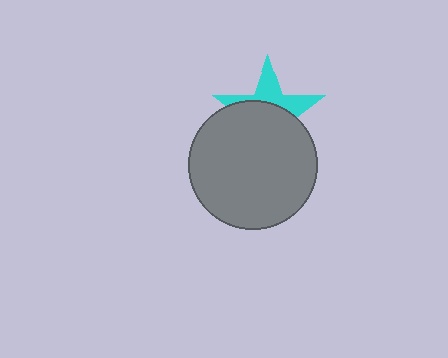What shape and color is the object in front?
The object in front is a gray circle.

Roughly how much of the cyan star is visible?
A small part of it is visible (roughly 38%).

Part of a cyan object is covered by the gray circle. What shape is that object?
It is a star.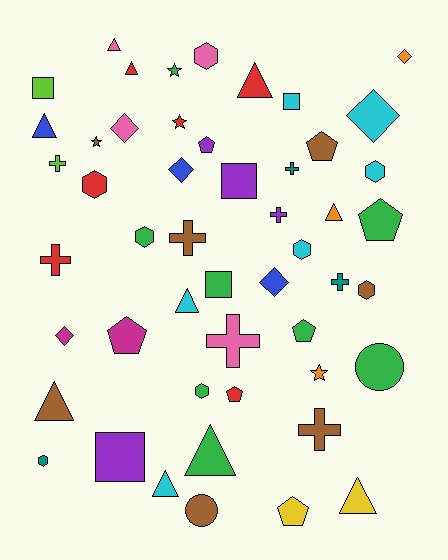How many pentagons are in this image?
There are 7 pentagons.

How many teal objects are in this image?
There are 3 teal objects.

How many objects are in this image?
There are 50 objects.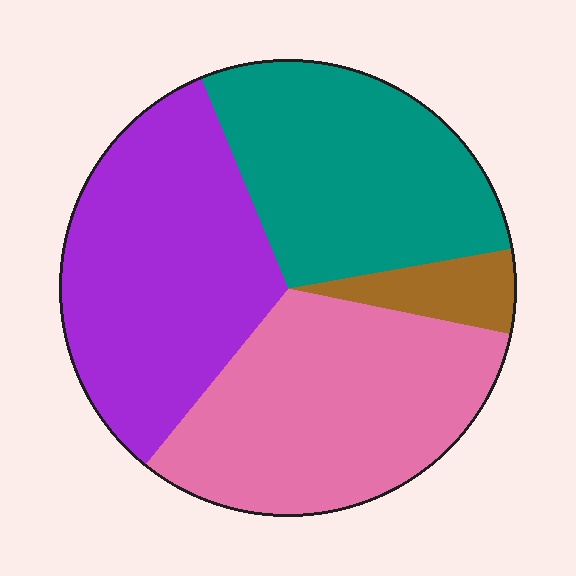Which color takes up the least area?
Brown, at roughly 5%.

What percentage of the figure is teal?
Teal covers 28% of the figure.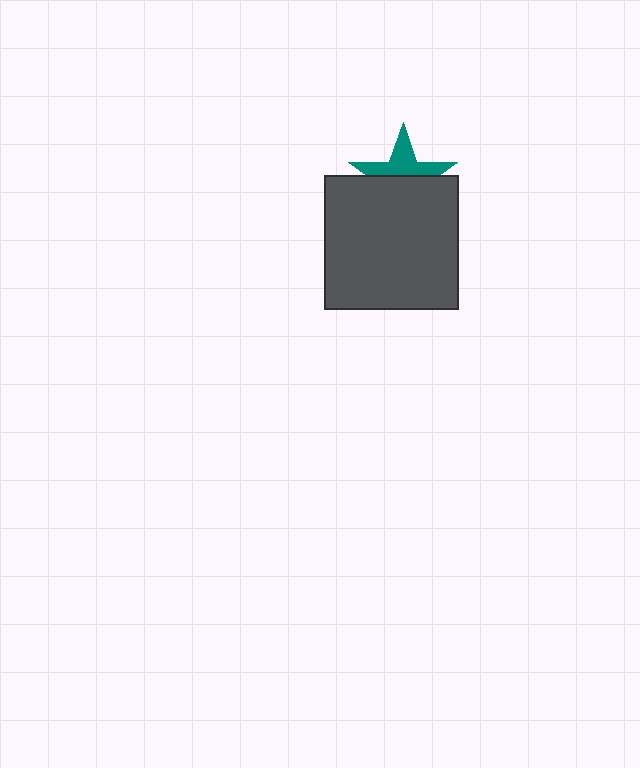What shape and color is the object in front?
The object in front is a dark gray square.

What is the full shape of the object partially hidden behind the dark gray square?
The partially hidden object is a teal star.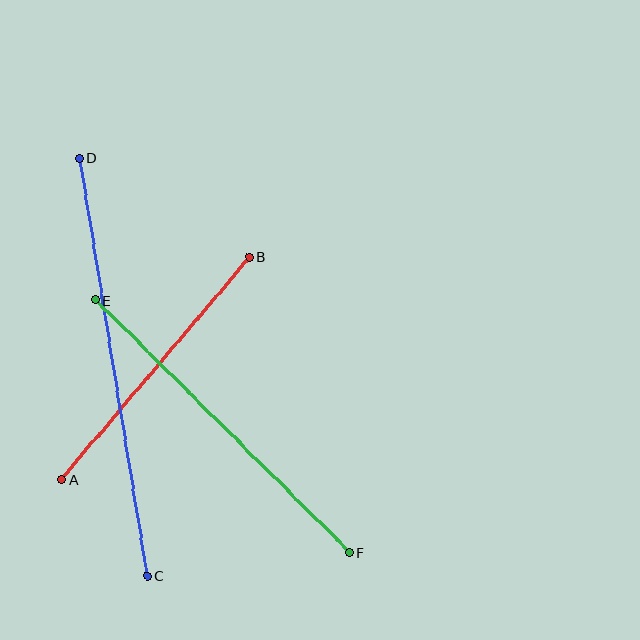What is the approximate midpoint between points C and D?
The midpoint is at approximately (113, 367) pixels.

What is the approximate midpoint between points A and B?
The midpoint is at approximately (156, 368) pixels.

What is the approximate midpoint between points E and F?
The midpoint is at approximately (222, 426) pixels.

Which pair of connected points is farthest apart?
Points C and D are farthest apart.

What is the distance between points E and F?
The distance is approximately 358 pixels.